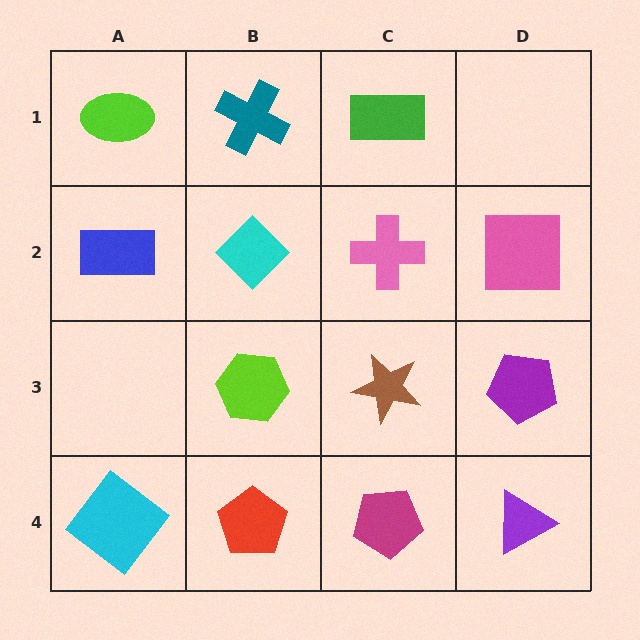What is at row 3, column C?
A brown star.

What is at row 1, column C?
A green rectangle.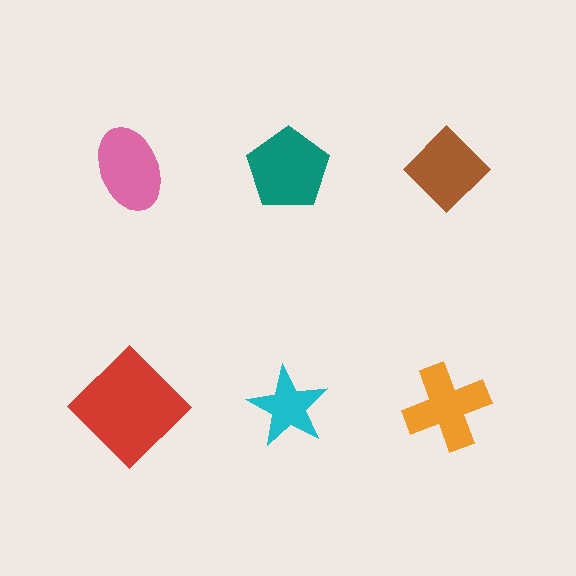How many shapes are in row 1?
3 shapes.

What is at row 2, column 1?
A red diamond.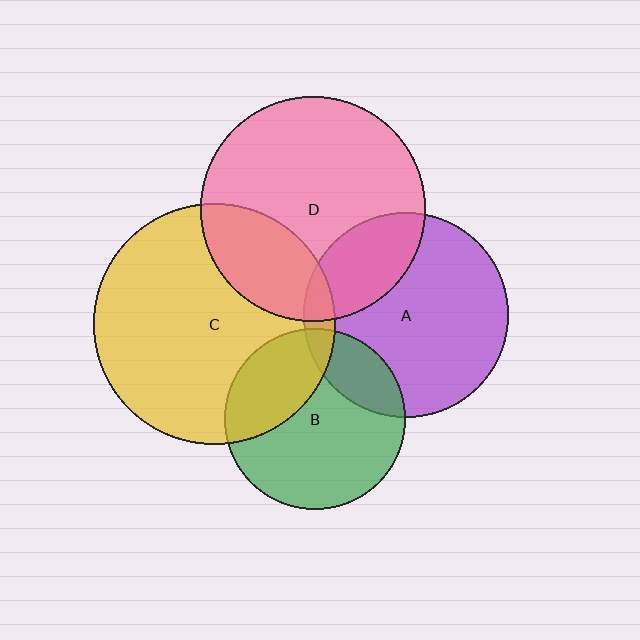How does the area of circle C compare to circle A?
Approximately 1.4 times.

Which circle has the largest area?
Circle C (yellow).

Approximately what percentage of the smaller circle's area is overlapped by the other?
Approximately 20%.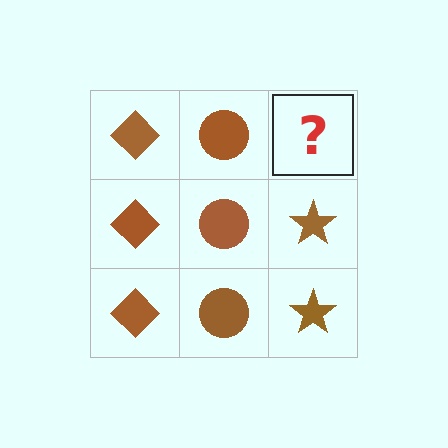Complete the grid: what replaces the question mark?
The question mark should be replaced with a brown star.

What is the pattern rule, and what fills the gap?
The rule is that each column has a consistent shape. The gap should be filled with a brown star.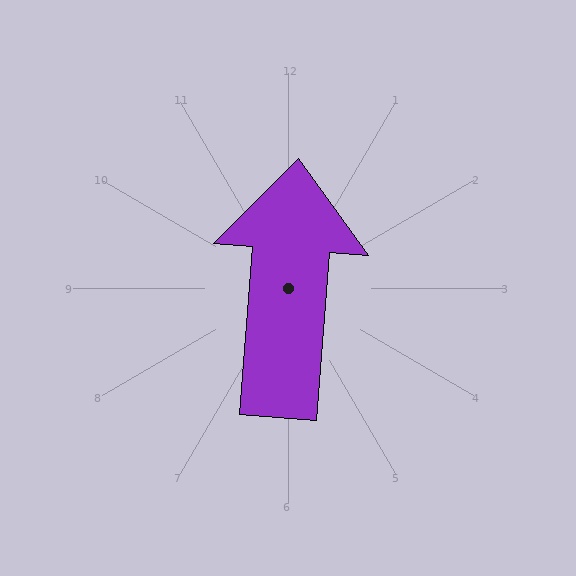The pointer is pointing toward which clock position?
Roughly 12 o'clock.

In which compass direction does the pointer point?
North.